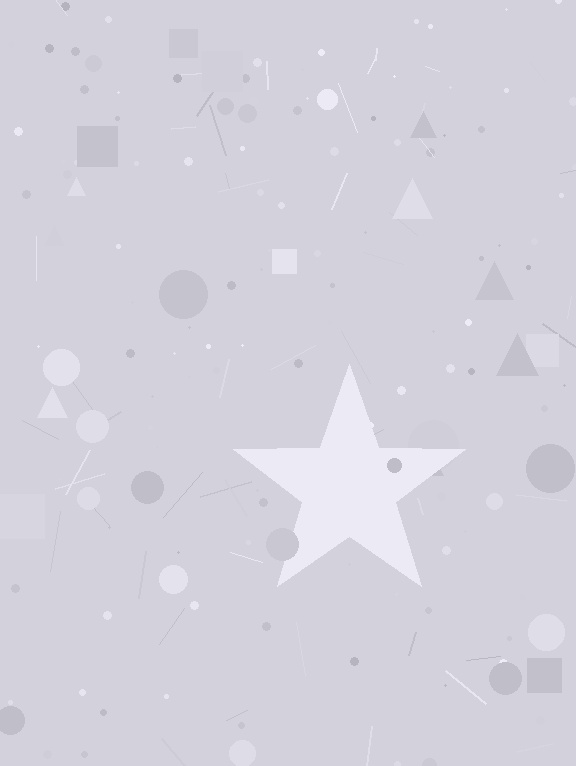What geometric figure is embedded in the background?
A star is embedded in the background.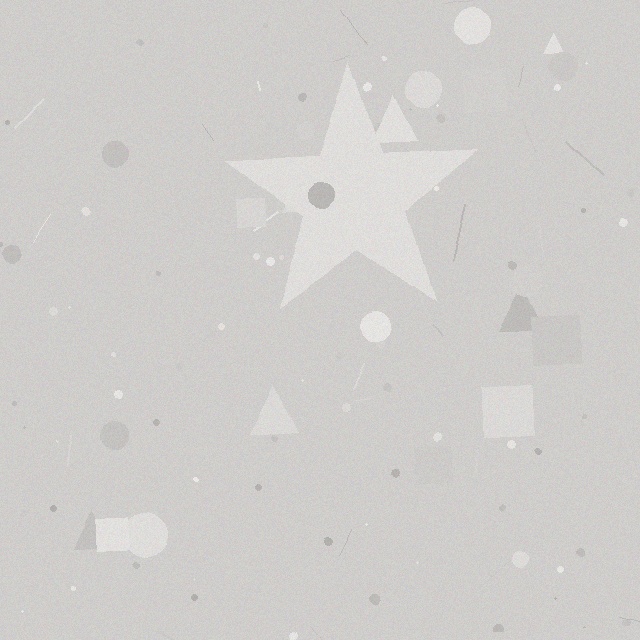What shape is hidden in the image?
A star is hidden in the image.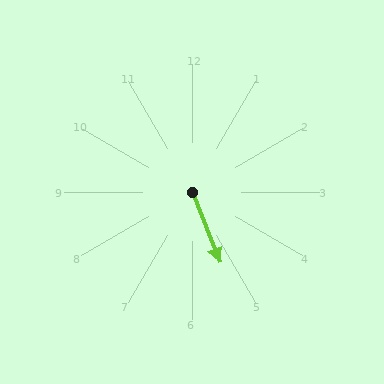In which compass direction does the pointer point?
South.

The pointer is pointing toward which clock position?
Roughly 5 o'clock.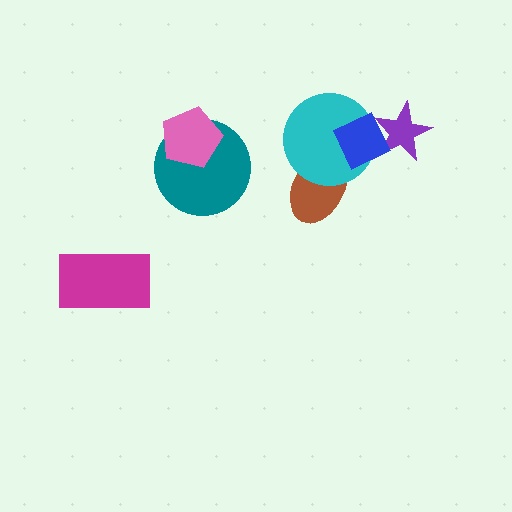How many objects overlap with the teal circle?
1 object overlaps with the teal circle.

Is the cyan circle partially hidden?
Yes, it is partially covered by another shape.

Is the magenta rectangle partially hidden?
No, no other shape covers it.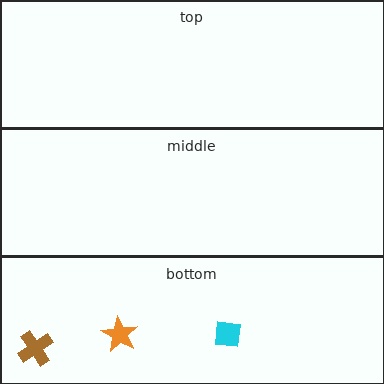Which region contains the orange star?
The bottom region.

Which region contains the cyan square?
The bottom region.